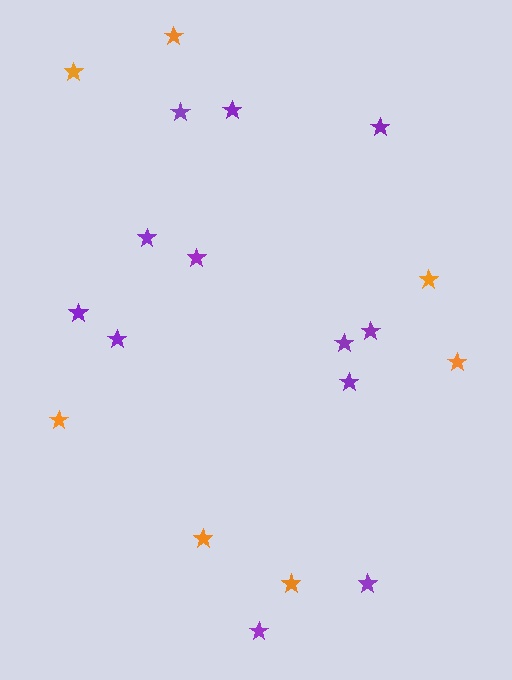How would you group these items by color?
There are 2 groups: one group of orange stars (7) and one group of purple stars (12).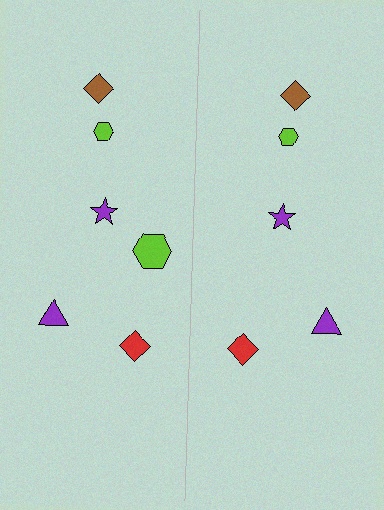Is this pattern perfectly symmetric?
No, the pattern is not perfectly symmetric. A lime hexagon is missing from the right side.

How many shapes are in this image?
There are 11 shapes in this image.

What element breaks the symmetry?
A lime hexagon is missing from the right side.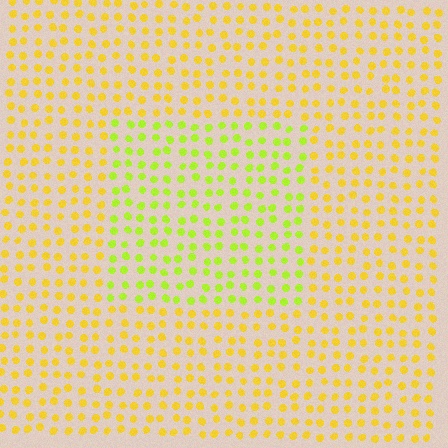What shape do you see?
I see a rectangle.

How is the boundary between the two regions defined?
The boundary is defined purely by a slight shift in hue (about 33 degrees). Spacing, size, and orientation are identical on both sides.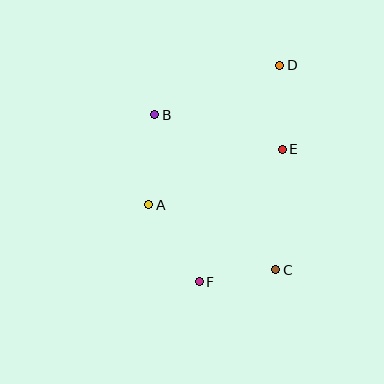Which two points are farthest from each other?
Points D and F are farthest from each other.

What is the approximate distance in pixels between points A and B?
The distance between A and B is approximately 90 pixels.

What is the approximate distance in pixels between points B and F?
The distance between B and F is approximately 173 pixels.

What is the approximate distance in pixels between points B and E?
The distance between B and E is approximately 132 pixels.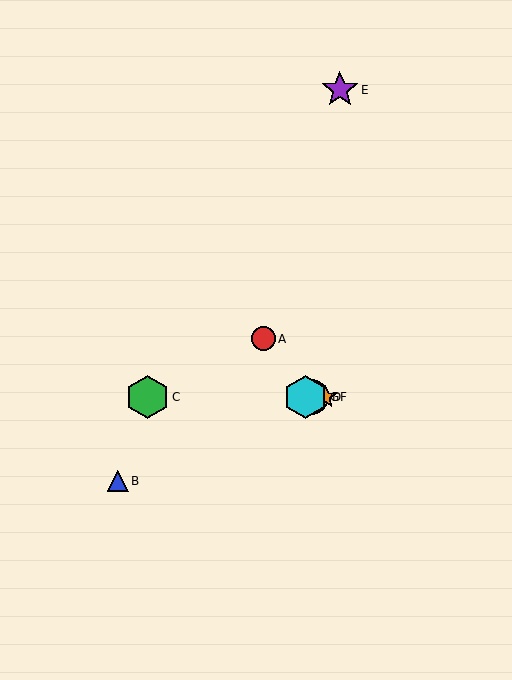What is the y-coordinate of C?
Object C is at y≈397.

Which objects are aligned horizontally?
Objects C, D, F, G are aligned horizontally.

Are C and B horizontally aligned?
No, C is at y≈397 and B is at y≈481.